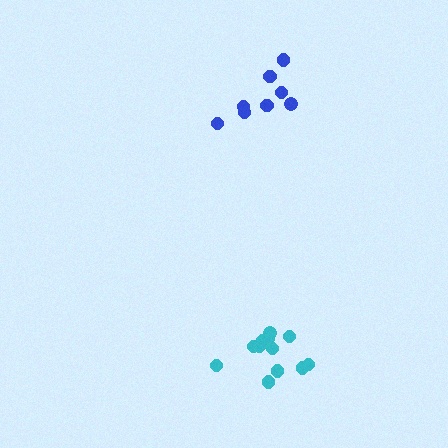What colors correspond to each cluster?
The clusters are colored: cyan, blue.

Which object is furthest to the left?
The cyan cluster is leftmost.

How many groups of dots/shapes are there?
There are 2 groups.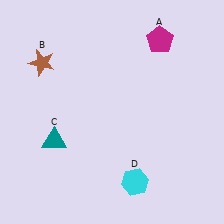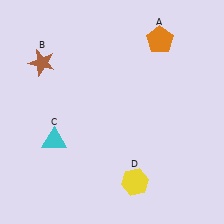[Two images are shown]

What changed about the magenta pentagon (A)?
In Image 1, A is magenta. In Image 2, it changed to orange.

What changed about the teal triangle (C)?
In Image 1, C is teal. In Image 2, it changed to cyan.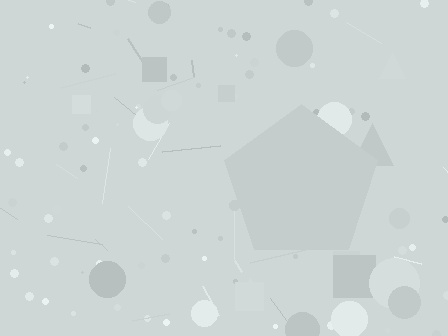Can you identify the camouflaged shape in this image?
The camouflaged shape is a pentagon.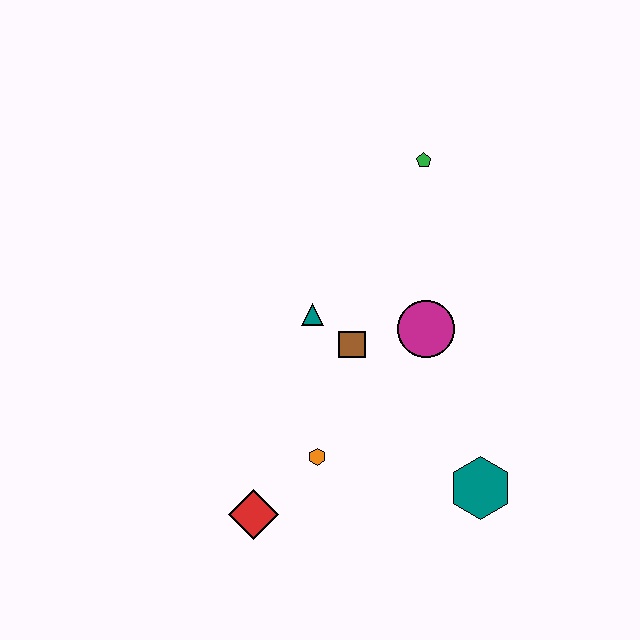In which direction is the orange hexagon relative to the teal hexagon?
The orange hexagon is to the left of the teal hexagon.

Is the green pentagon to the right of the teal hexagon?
No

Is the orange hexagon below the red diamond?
No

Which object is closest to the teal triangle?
The brown square is closest to the teal triangle.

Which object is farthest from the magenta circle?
The red diamond is farthest from the magenta circle.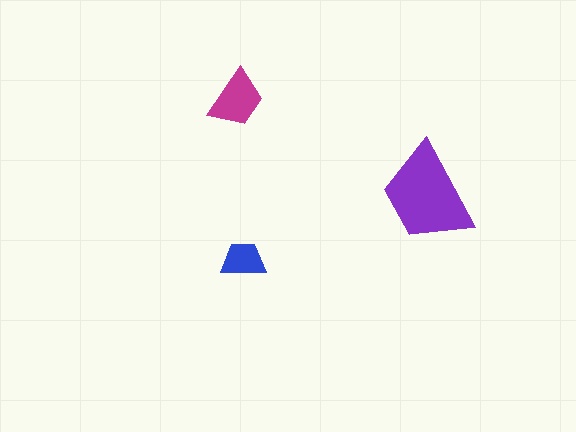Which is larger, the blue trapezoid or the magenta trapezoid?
The magenta one.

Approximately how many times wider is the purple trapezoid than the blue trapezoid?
About 2 times wider.